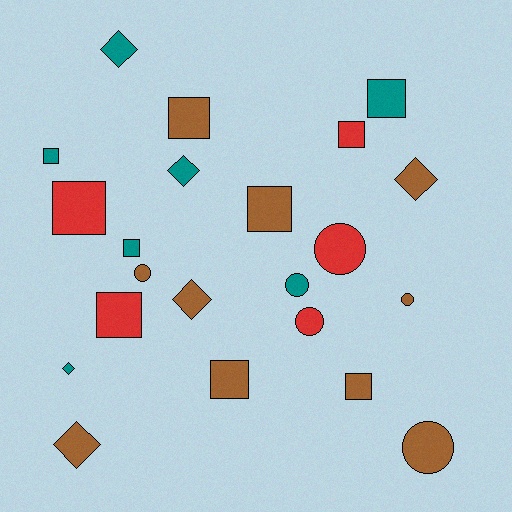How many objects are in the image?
There are 22 objects.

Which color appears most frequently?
Brown, with 10 objects.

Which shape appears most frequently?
Square, with 10 objects.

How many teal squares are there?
There are 3 teal squares.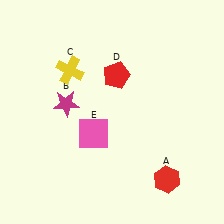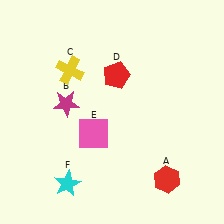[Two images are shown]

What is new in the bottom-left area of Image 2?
A cyan star (F) was added in the bottom-left area of Image 2.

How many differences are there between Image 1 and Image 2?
There is 1 difference between the two images.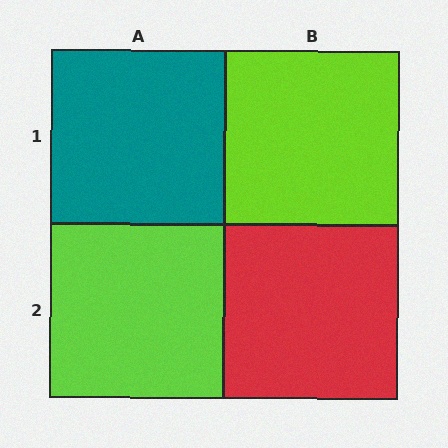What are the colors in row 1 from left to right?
Teal, lime.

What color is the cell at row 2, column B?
Red.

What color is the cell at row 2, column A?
Lime.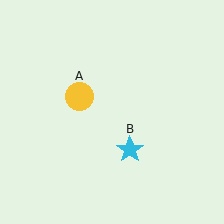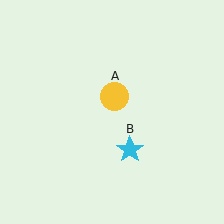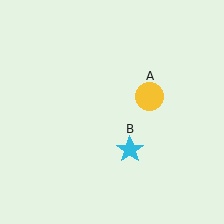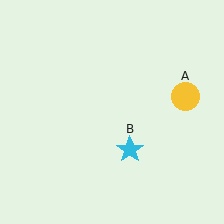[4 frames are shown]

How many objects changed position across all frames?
1 object changed position: yellow circle (object A).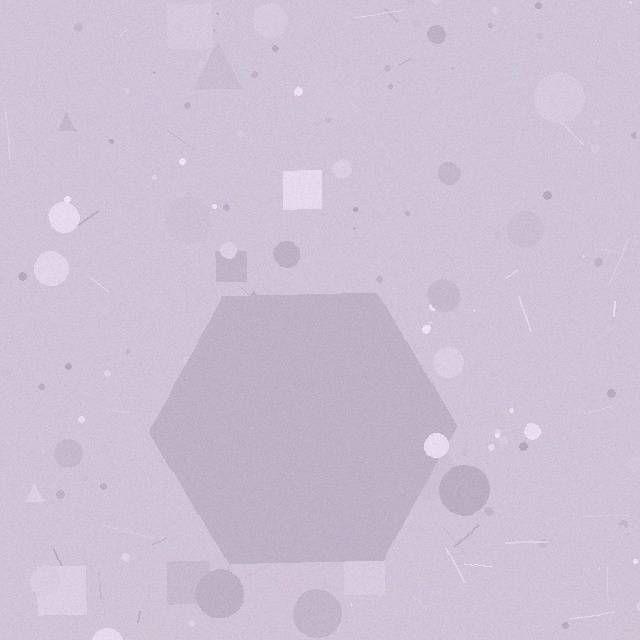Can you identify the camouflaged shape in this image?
The camouflaged shape is a hexagon.